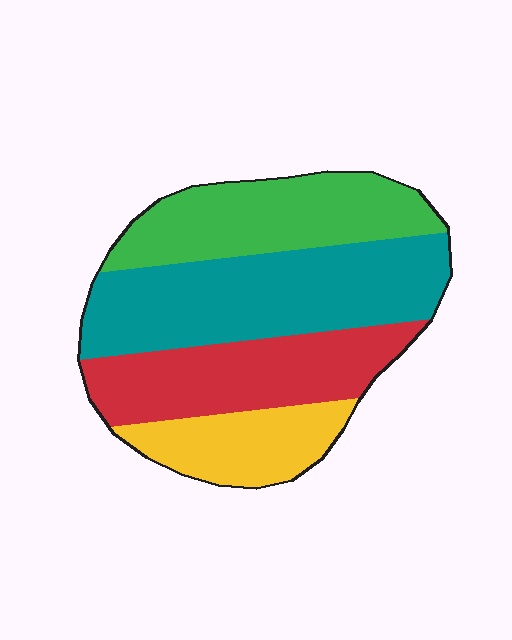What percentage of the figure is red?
Red takes up between a sixth and a third of the figure.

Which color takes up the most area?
Teal, at roughly 35%.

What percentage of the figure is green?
Green takes up about one quarter (1/4) of the figure.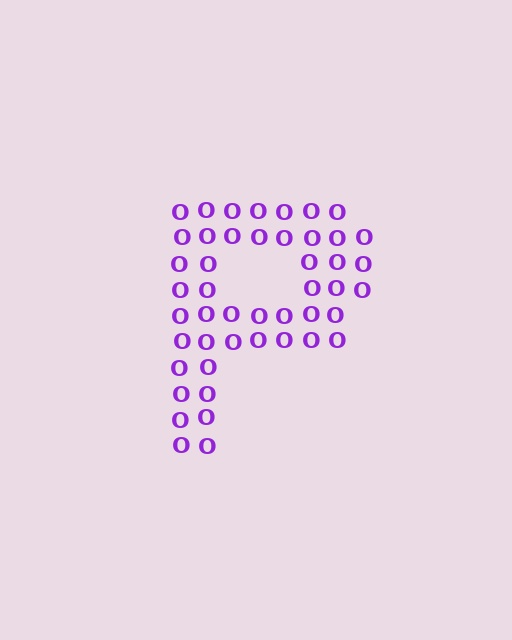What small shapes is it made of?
It is made of small letter O's.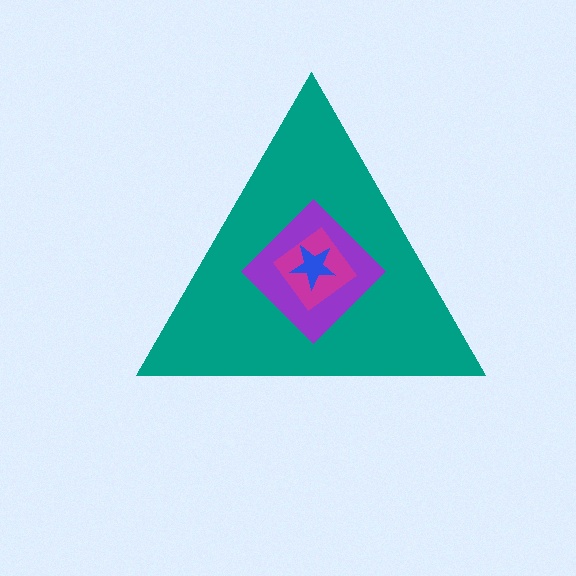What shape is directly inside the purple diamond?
The magenta diamond.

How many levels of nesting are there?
4.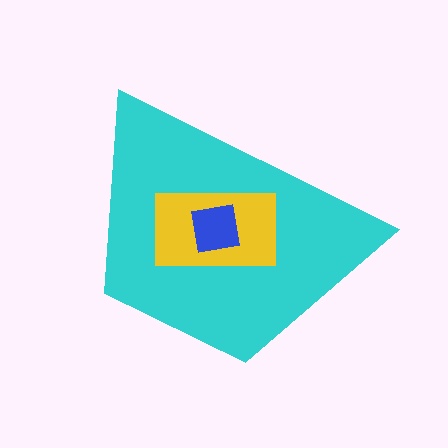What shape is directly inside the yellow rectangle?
The blue square.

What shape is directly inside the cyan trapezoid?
The yellow rectangle.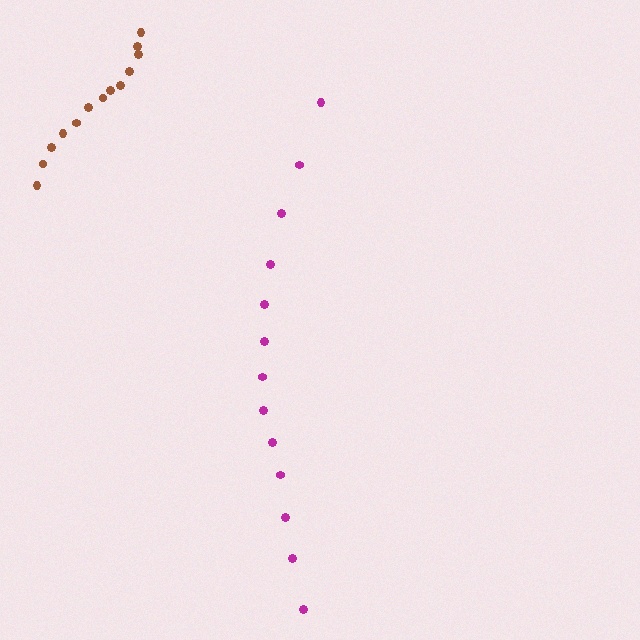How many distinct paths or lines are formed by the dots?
There are 2 distinct paths.